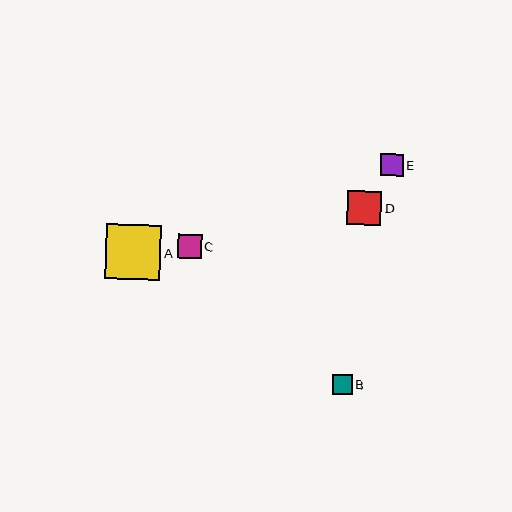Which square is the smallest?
Square B is the smallest with a size of approximately 20 pixels.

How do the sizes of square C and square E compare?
Square C and square E are approximately the same size.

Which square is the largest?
Square A is the largest with a size of approximately 55 pixels.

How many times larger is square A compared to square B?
Square A is approximately 2.8 times the size of square B.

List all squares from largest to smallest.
From largest to smallest: A, D, C, E, B.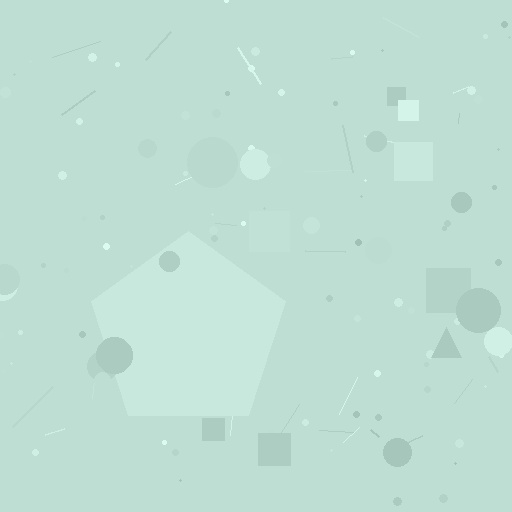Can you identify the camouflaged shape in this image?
The camouflaged shape is a pentagon.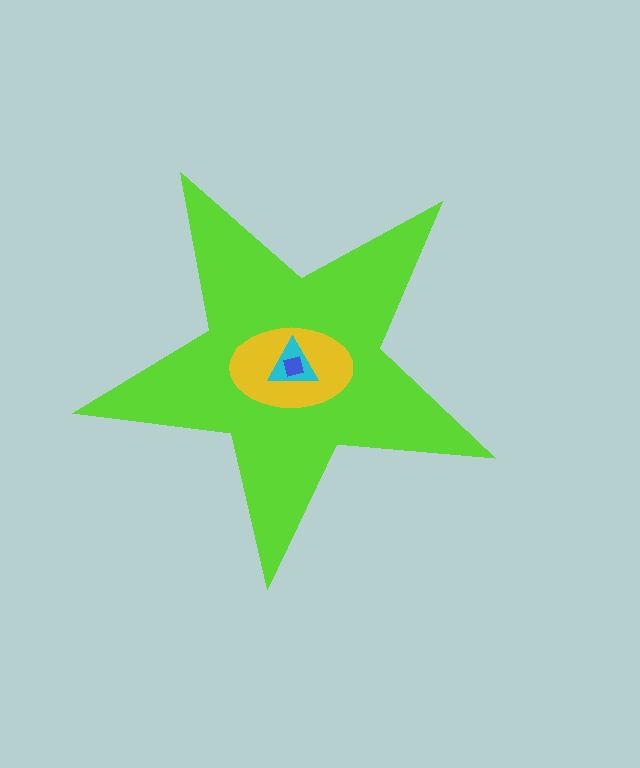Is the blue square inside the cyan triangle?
Yes.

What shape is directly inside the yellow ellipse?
The cyan triangle.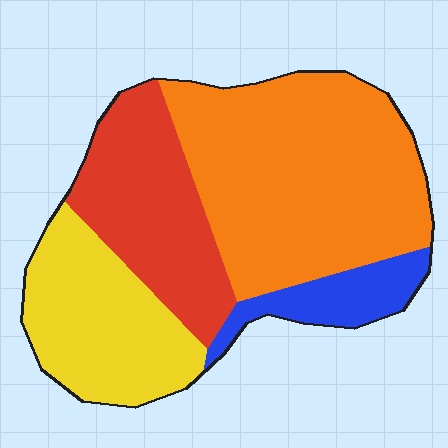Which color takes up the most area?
Orange, at roughly 45%.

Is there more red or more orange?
Orange.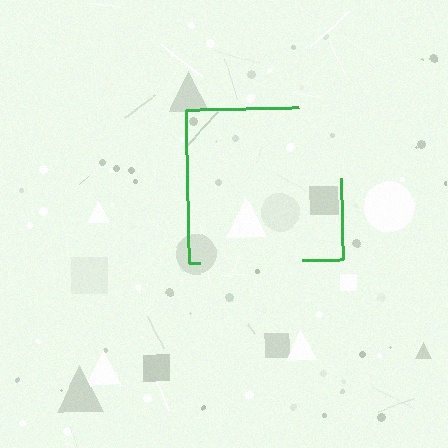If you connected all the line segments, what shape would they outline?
They would outline a square.